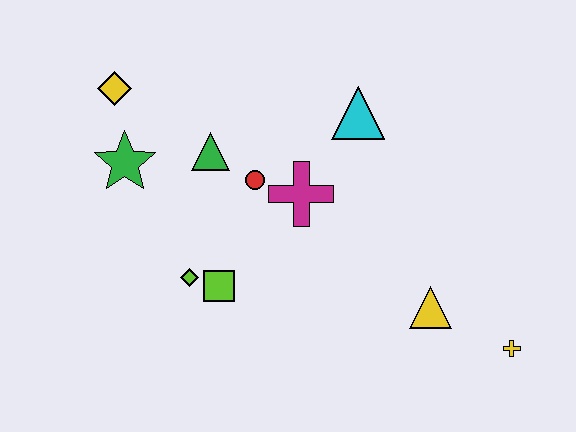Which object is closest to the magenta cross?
The red circle is closest to the magenta cross.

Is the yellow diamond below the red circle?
No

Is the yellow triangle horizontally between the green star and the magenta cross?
No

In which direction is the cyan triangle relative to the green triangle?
The cyan triangle is to the right of the green triangle.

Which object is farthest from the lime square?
The yellow cross is farthest from the lime square.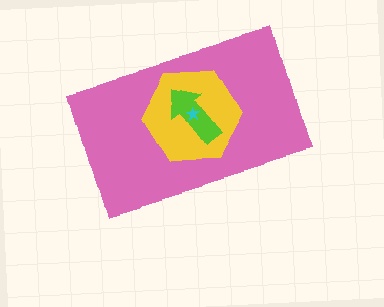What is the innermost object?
The cyan star.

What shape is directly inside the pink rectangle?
The yellow hexagon.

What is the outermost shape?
The pink rectangle.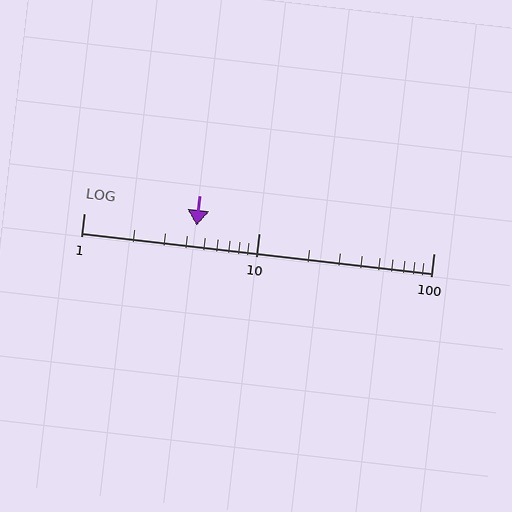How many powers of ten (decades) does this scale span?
The scale spans 2 decades, from 1 to 100.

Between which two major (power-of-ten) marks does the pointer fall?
The pointer is between 1 and 10.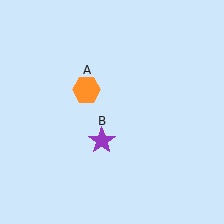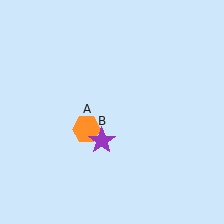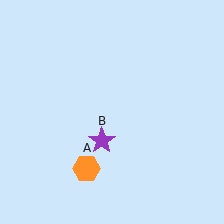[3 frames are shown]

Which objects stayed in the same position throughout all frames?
Purple star (object B) remained stationary.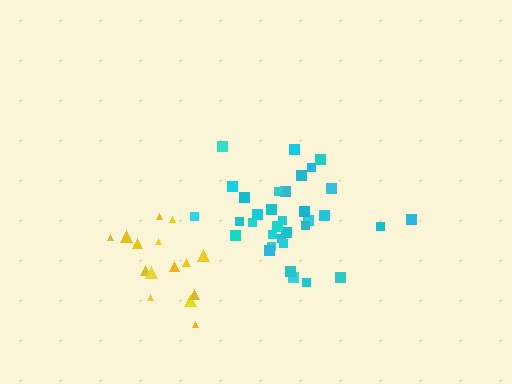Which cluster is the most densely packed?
Yellow.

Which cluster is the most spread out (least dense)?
Cyan.